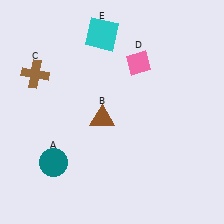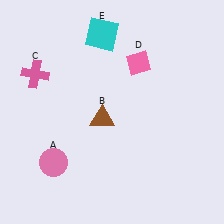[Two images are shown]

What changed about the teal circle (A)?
In Image 1, A is teal. In Image 2, it changed to pink.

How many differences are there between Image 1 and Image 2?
There are 2 differences between the two images.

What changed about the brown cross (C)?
In Image 1, C is brown. In Image 2, it changed to pink.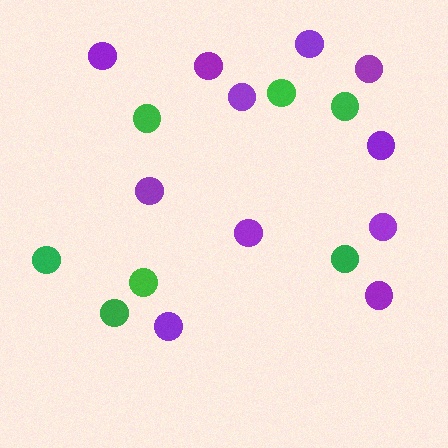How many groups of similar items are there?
There are 2 groups: one group of green circles (7) and one group of purple circles (11).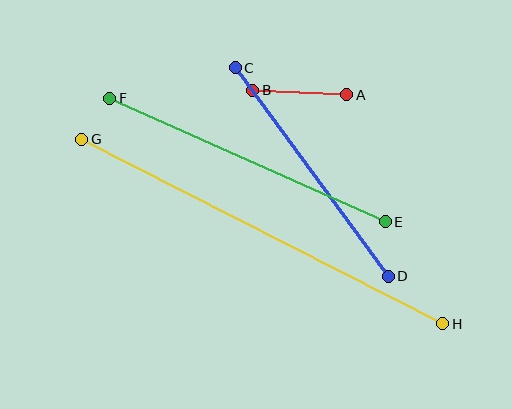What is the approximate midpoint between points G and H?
The midpoint is at approximately (262, 232) pixels.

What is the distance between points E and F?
The distance is approximately 302 pixels.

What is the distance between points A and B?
The distance is approximately 94 pixels.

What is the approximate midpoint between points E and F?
The midpoint is at approximately (248, 160) pixels.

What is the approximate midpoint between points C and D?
The midpoint is at approximately (312, 172) pixels.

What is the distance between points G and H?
The distance is approximately 406 pixels.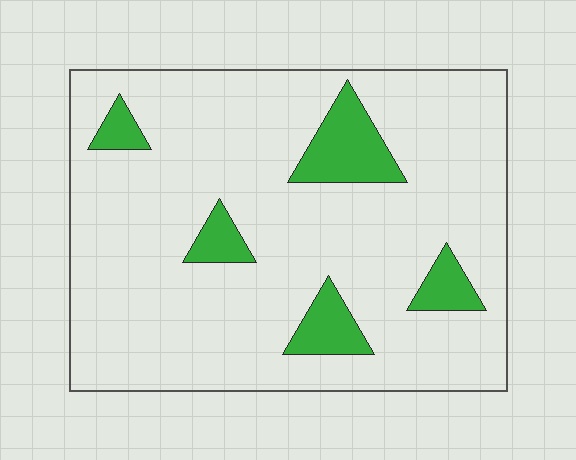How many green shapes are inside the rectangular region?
5.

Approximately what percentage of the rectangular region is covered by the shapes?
Approximately 10%.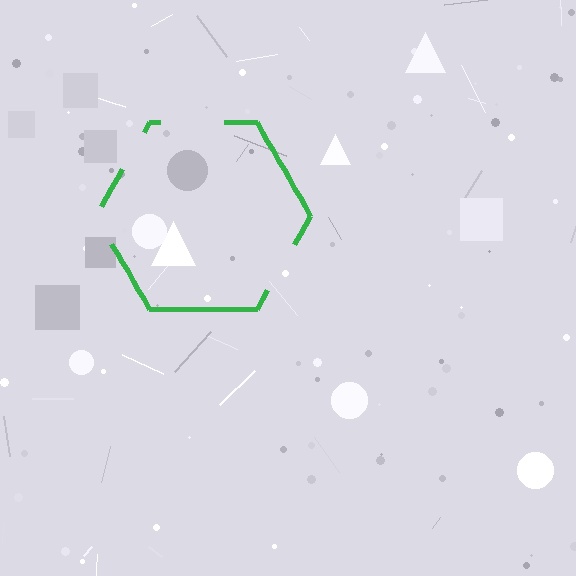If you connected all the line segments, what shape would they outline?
They would outline a hexagon.